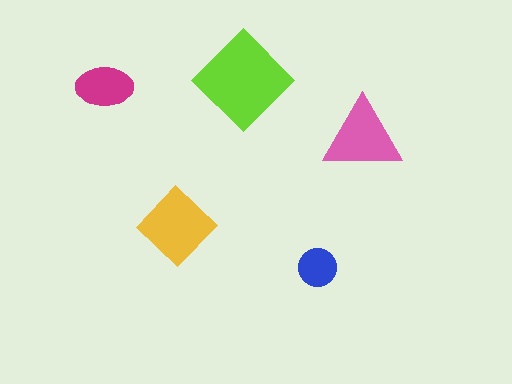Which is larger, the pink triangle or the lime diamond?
The lime diamond.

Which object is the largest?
The lime diamond.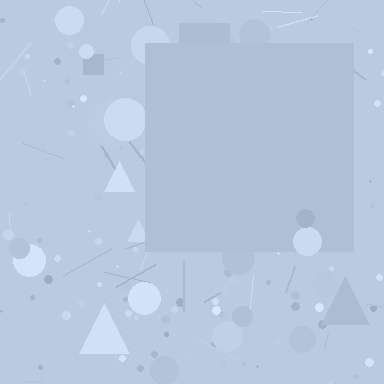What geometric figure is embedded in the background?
A square is embedded in the background.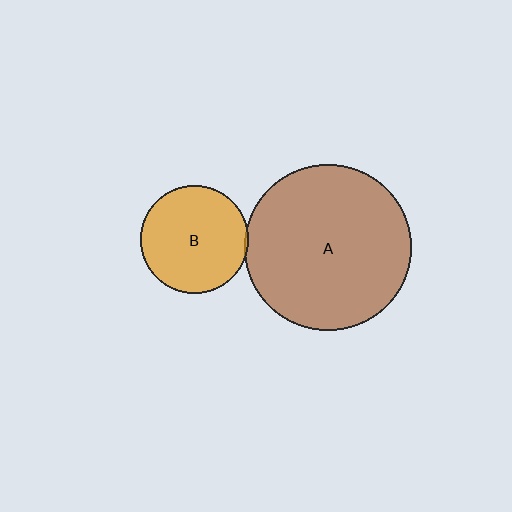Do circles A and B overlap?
Yes.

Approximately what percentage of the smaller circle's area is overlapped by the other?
Approximately 5%.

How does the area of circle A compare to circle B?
Approximately 2.4 times.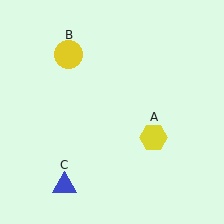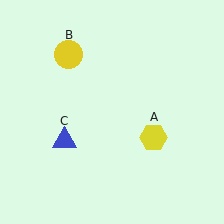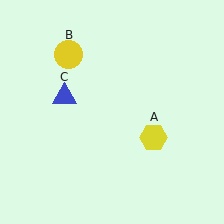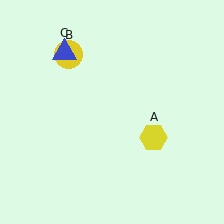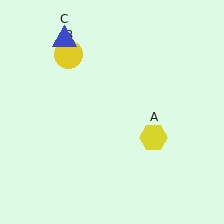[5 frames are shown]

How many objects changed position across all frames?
1 object changed position: blue triangle (object C).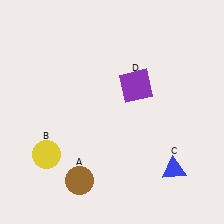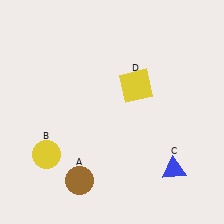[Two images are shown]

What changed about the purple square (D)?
In Image 1, D is purple. In Image 2, it changed to yellow.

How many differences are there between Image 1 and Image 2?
There is 1 difference between the two images.